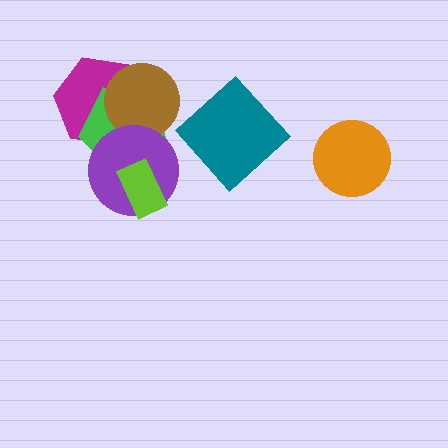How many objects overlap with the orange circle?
0 objects overlap with the orange circle.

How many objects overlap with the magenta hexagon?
3 objects overlap with the magenta hexagon.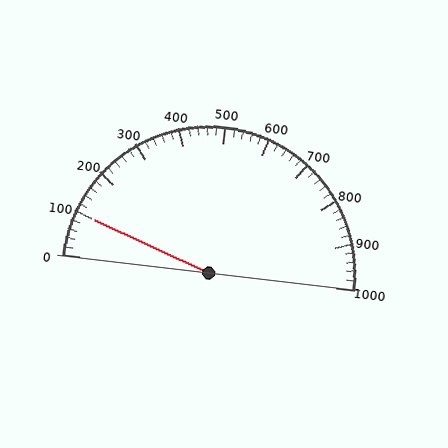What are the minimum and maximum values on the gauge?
The gauge ranges from 0 to 1000.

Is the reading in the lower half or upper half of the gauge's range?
The reading is in the lower half of the range (0 to 1000).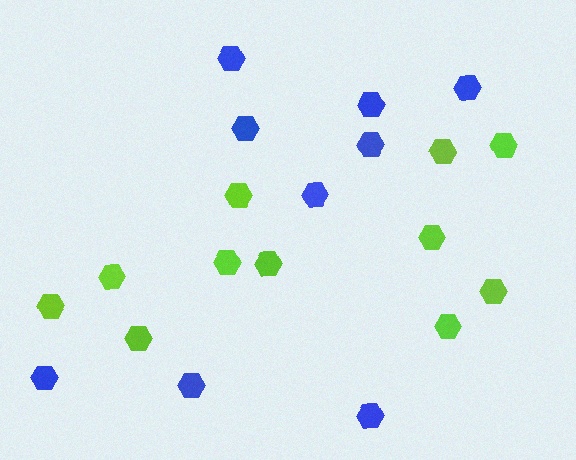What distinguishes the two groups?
There are 2 groups: one group of lime hexagons (11) and one group of blue hexagons (9).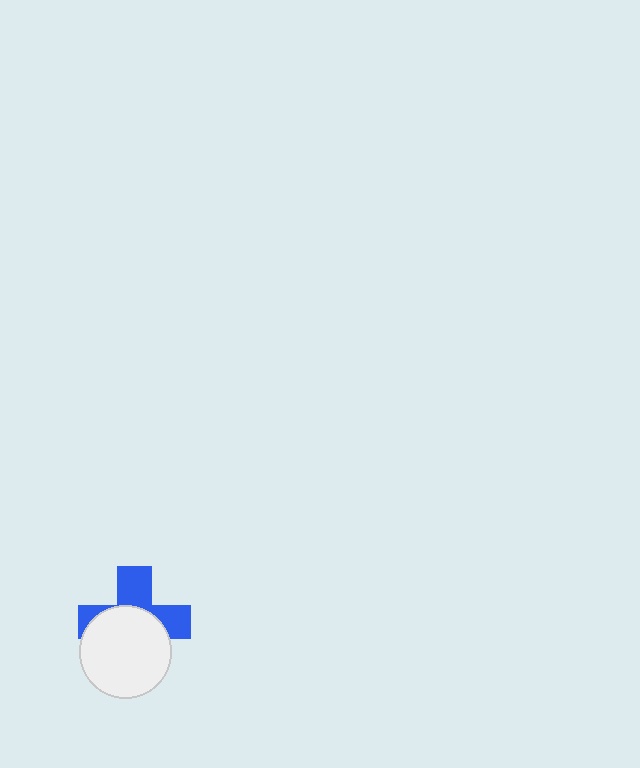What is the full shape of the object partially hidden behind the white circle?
The partially hidden object is a blue cross.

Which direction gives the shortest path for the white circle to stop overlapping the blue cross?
Moving down gives the shortest separation.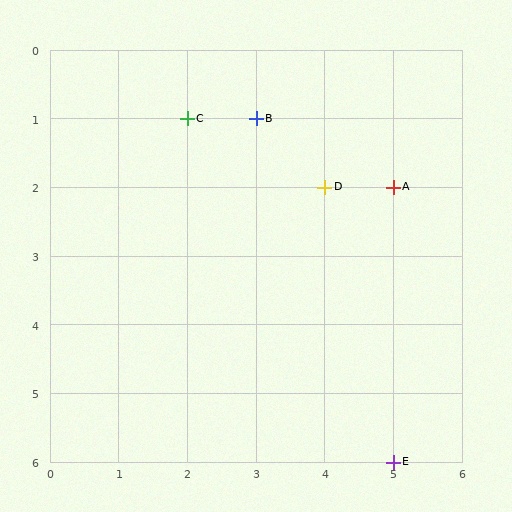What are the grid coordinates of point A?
Point A is at grid coordinates (5, 2).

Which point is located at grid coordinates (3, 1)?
Point B is at (3, 1).